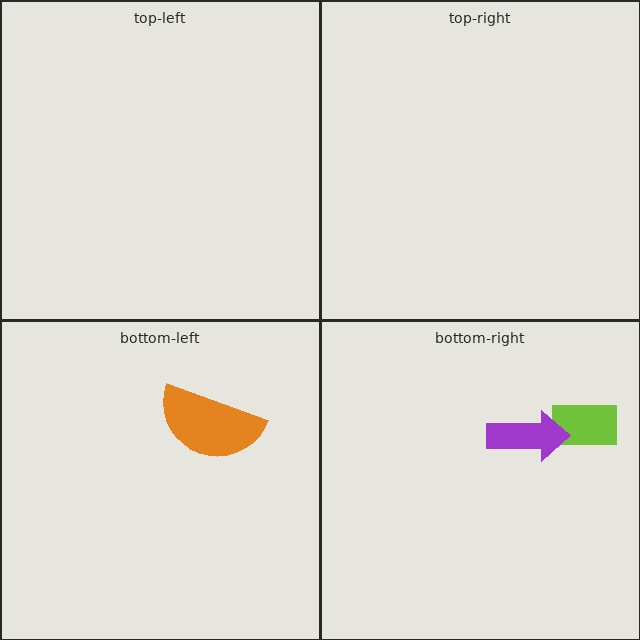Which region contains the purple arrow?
The bottom-right region.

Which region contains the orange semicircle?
The bottom-left region.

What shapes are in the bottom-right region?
The lime rectangle, the purple arrow.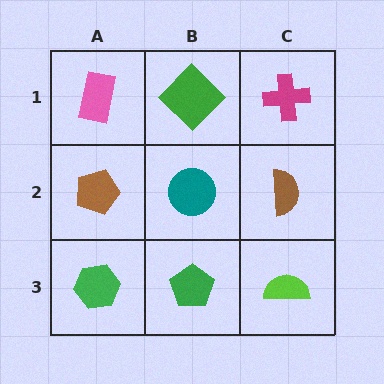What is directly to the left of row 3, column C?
A green pentagon.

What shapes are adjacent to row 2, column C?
A magenta cross (row 1, column C), a lime semicircle (row 3, column C), a teal circle (row 2, column B).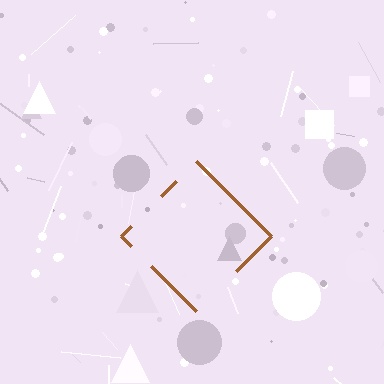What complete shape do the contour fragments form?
The contour fragments form a diamond.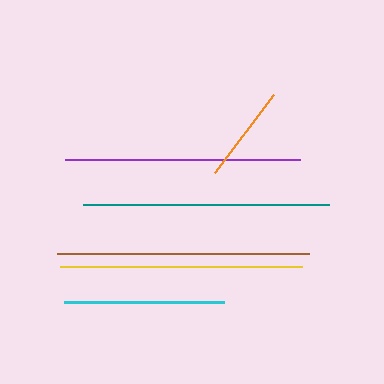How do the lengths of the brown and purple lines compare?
The brown and purple lines are approximately the same length.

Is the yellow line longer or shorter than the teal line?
The teal line is longer than the yellow line.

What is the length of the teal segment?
The teal segment is approximately 246 pixels long.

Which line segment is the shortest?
The orange line is the shortest at approximately 98 pixels.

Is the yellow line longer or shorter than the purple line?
The yellow line is longer than the purple line.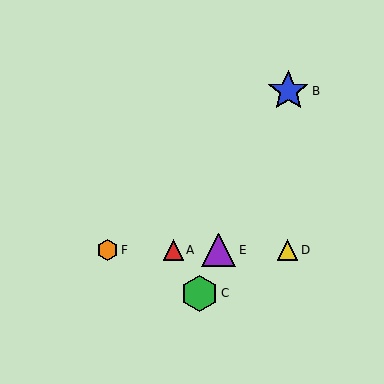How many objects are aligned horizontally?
4 objects (A, D, E, F) are aligned horizontally.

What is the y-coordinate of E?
Object E is at y≈250.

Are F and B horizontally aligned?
No, F is at y≈250 and B is at y≈91.